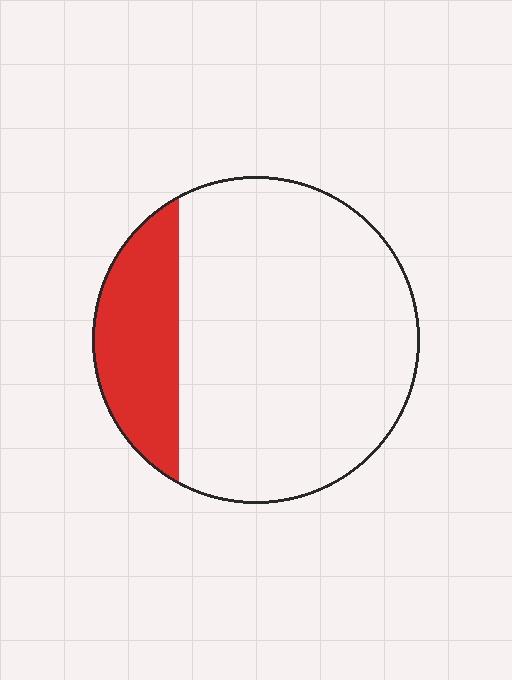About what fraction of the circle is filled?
About one fifth (1/5).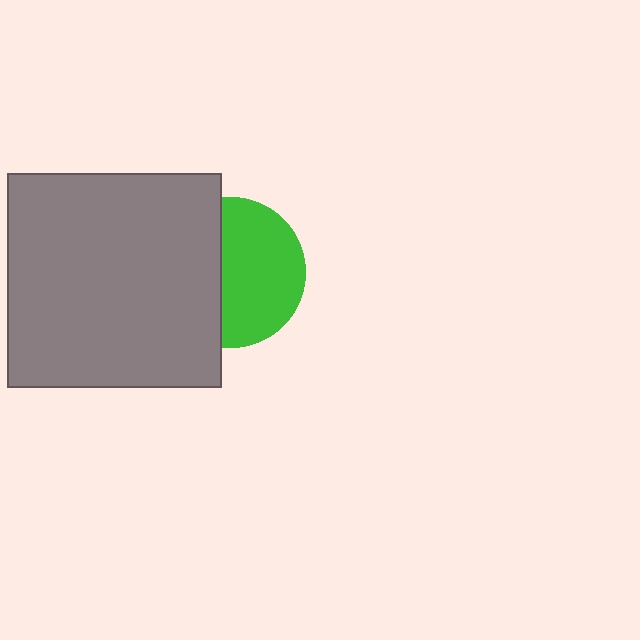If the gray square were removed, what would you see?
You would see the complete green circle.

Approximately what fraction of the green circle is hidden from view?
Roughly 42% of the green circle is hidden behind the gray square.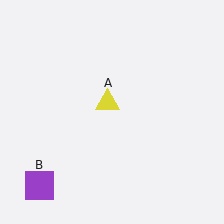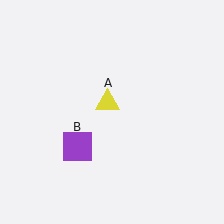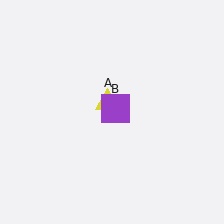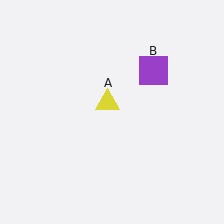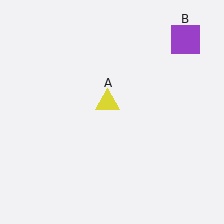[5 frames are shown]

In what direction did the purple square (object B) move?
The purple square (object B) moved up and to the right.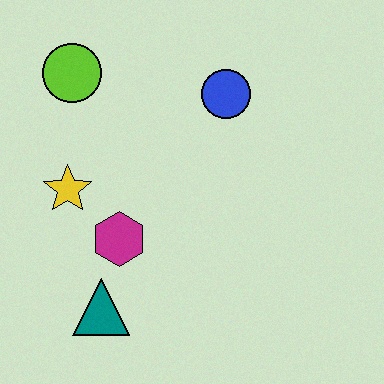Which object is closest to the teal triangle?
The magenta hexagon is closest to the teal triangle.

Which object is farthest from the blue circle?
The teal triangle is farthest from the blue circle.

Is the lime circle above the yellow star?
Yes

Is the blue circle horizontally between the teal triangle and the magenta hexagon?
No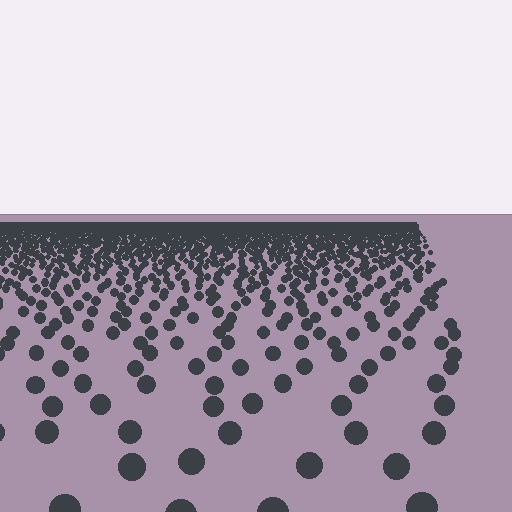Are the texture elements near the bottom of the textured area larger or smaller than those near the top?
Larger. Near the bottom, elements are closer to the viewer and appear at a bigger on-screen size.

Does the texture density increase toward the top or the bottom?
Density increases toward the top.